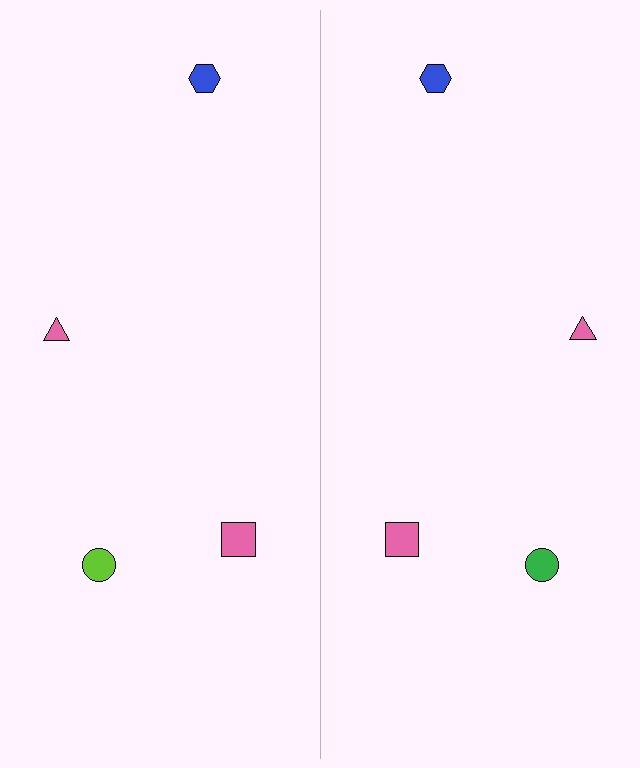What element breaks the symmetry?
The green circle on the right side breaks the symmetry — its mirror counterpart is lime.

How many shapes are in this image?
There are 8 shapes in this image.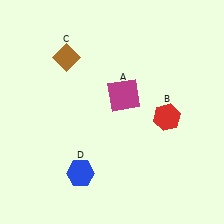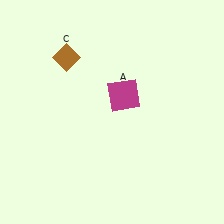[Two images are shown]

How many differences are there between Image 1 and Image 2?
There are 2 differences between the two images.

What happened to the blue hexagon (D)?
The blue hexagon (D) was removed in Image 2. It was in the bottom-left area of Image 1.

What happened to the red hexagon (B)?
The red hexagon (B) was removed in Image 2. It was in the bottom-right area of Image 1.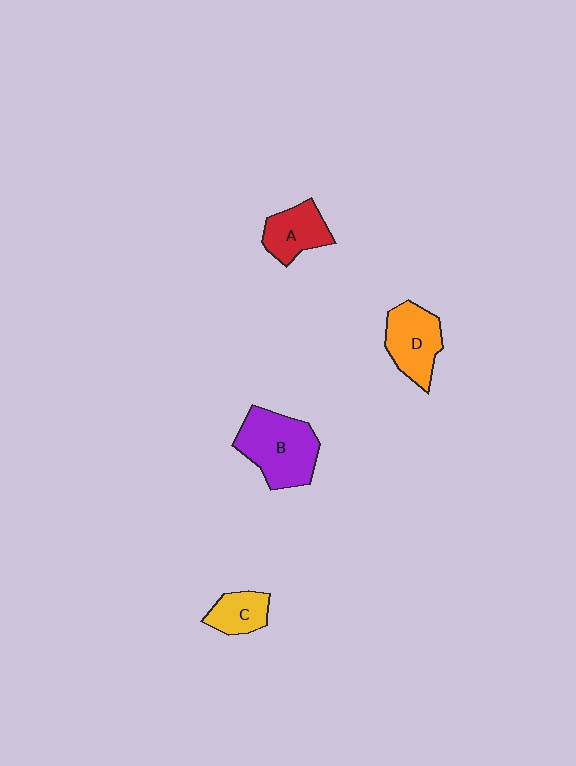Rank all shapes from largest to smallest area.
From largest to smallest: B (purple), D (orange), A (red), C (yellow).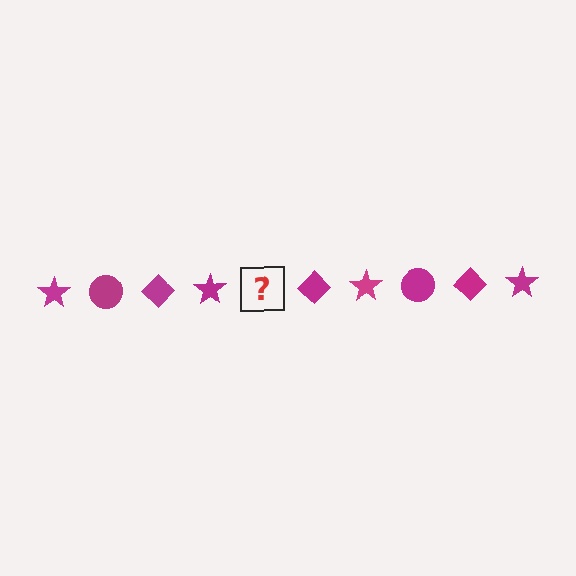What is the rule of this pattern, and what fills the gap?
The rule is that the pattern cycles through star, circle, diamond shapes in magenta. The gap should be filled with a magenta circle.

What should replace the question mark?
The question mark should be replaced with a magenta circle.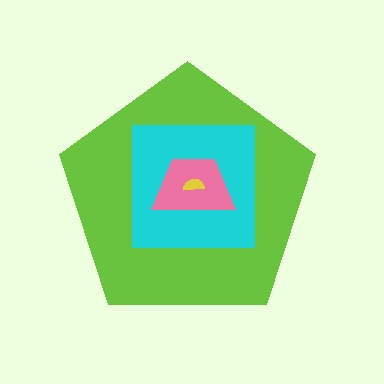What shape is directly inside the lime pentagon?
The cyan square.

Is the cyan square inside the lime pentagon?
Yes.